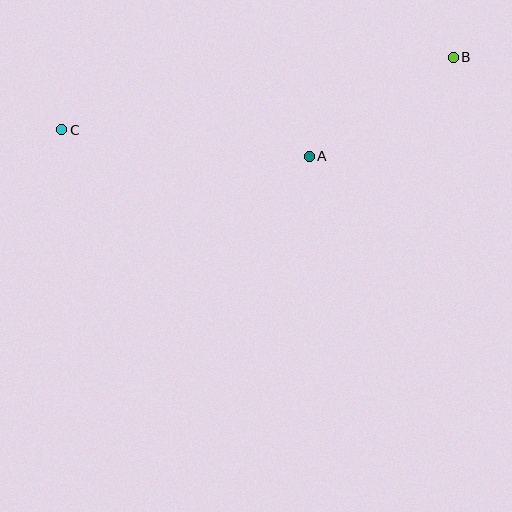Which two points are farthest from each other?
Points B and C are farthest from each other.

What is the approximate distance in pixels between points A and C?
The distance between A and C is approximately 249 pixels.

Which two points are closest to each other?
Points A and B are closest to each other.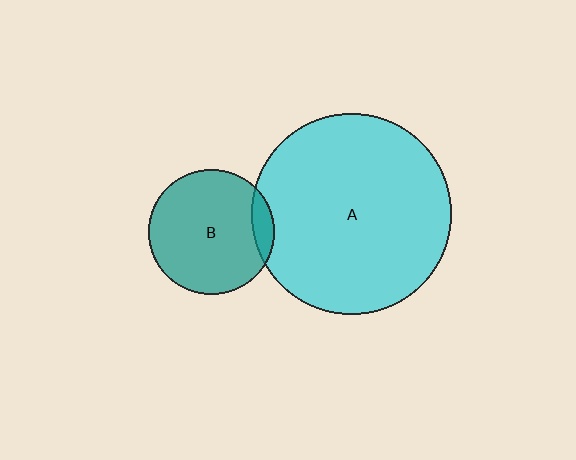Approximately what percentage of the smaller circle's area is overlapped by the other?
Approximately 10%.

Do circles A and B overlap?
Yes.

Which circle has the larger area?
Circle A (cyan).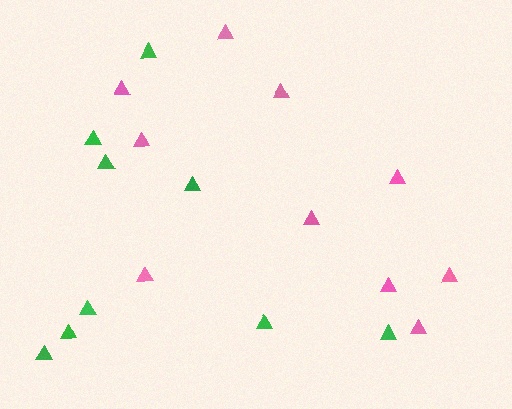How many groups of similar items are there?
There are 2 groups: one group of pink triangles (10) and one group of green triangles (9).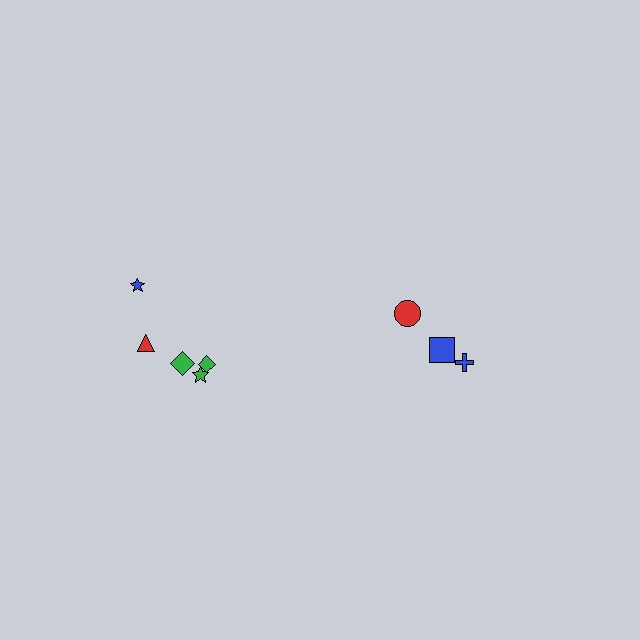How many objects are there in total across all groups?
There are 8 objects.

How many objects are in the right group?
There are 3 objects.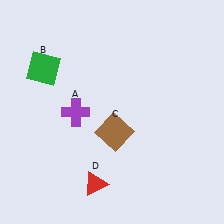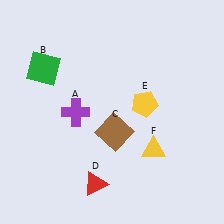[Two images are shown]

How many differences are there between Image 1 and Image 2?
There are 2 differences between the two images.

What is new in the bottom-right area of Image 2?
A yellow triangle (F) was added in the bottom-right area of Image 2.